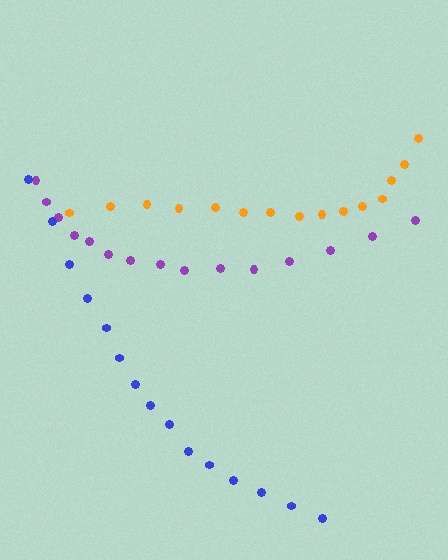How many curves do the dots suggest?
There are 3 distinct paths.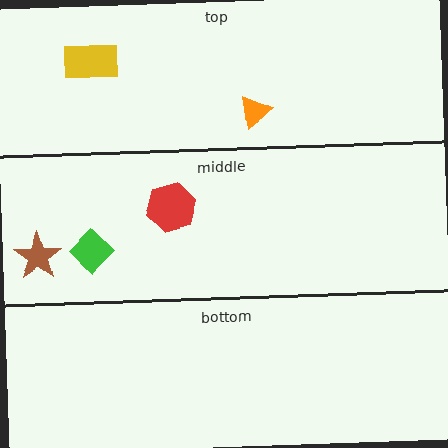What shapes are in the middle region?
The brown star, the red hexagon, the green diamond.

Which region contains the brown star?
The middle region.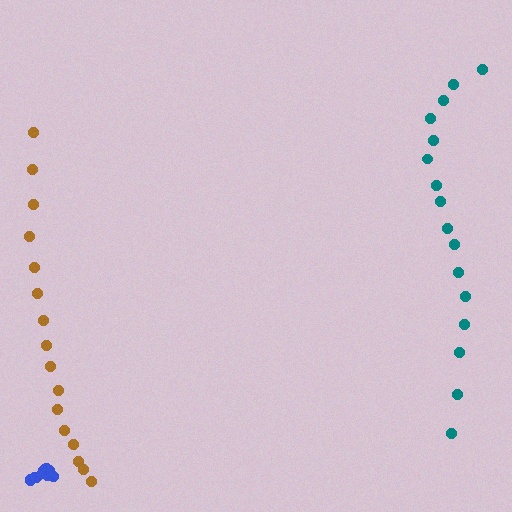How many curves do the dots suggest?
There are 3 distinct paths.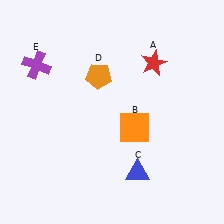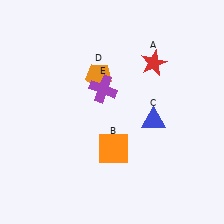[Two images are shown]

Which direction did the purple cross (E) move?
The purple cross (E) moved right.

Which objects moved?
The objects that moved are: the orange square (B), the blue triangle (C), the purple cross (E).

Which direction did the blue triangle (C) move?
The blue triangle (C) moved up.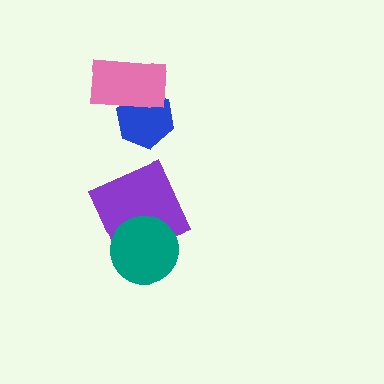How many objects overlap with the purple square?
1 object overlaps with the purple square.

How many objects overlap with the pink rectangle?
1 object overlaps with the pink rectangle.